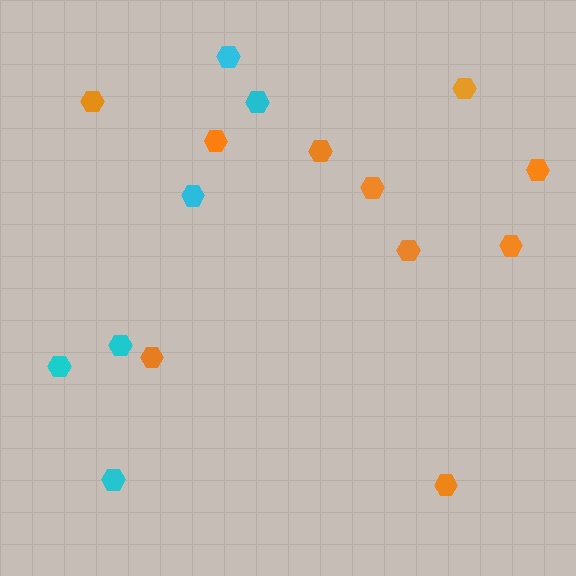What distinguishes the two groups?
There are 2 groups: one group of orange hexagons (10) and one group of cyan hexagons (6).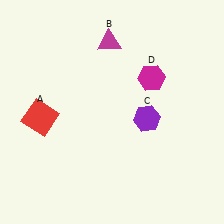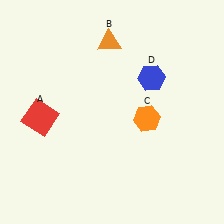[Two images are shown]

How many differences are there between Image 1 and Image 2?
There are 3 differences between the two images.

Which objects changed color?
B changed from magenta to orange. C changed from purple to orange. D changed from magenta to blue.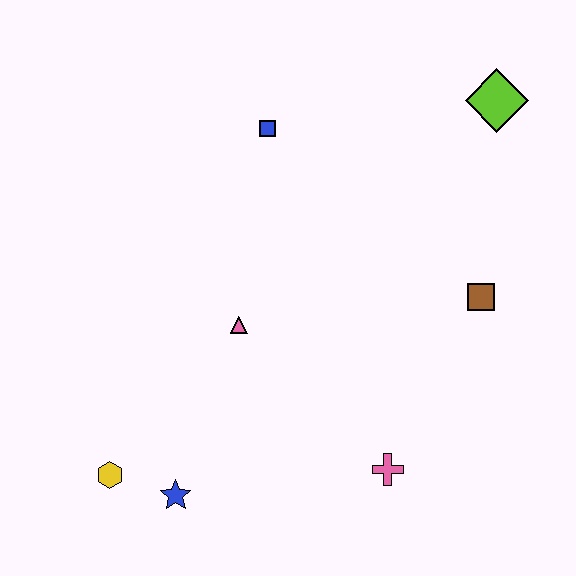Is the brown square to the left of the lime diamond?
Yes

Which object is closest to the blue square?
The pink triangle is closest to the blue square.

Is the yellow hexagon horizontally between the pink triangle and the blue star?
No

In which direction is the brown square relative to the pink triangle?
The brown square is to the right of the pink triangle.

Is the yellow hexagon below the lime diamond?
Yes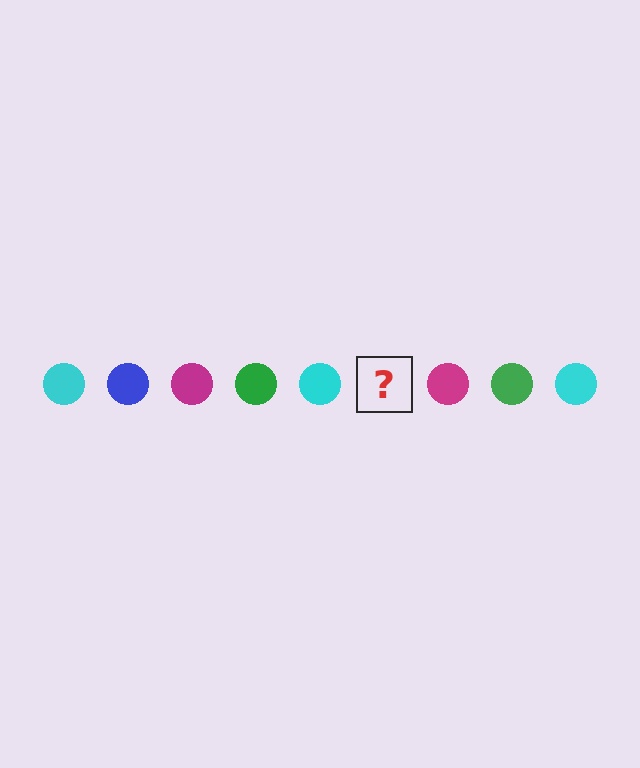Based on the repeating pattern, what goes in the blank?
The blank should be a blue circle.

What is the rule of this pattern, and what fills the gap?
The rule is that the pattern cycles through cyan, blue, magenta, green circles. The gap should be filled with a blue circle.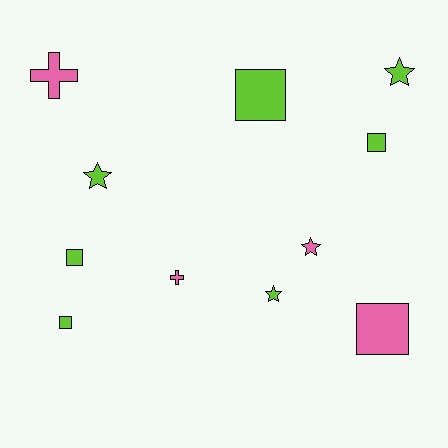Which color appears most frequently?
Lime, with 7 objects.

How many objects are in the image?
There are 11 objects.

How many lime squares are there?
There are 4 lime squares.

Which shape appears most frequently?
Square, with 5 objects.